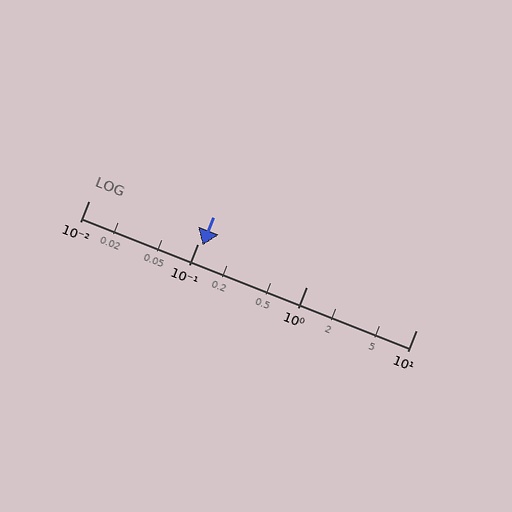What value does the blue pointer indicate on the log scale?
The pointer indicates approximately 0.11.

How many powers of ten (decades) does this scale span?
The scale spans 3 decades, from 0.01 to 10.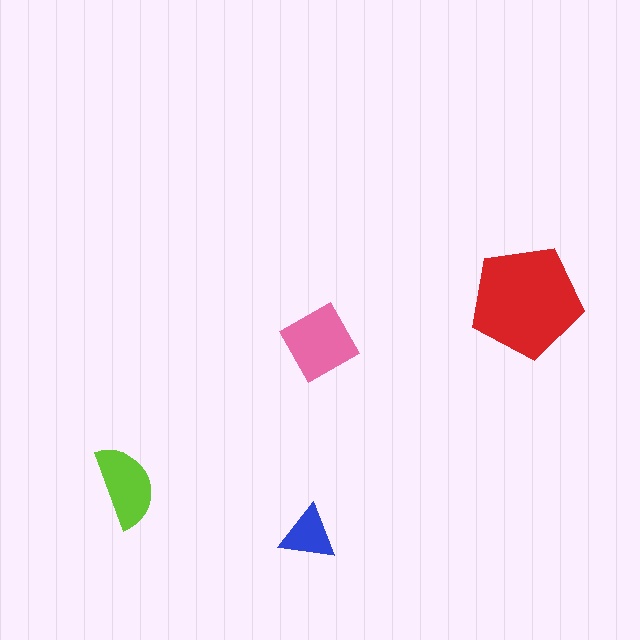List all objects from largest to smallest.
The red pentagon, the pink square, the lime semicircle, the blue triangle.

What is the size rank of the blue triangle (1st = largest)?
4th.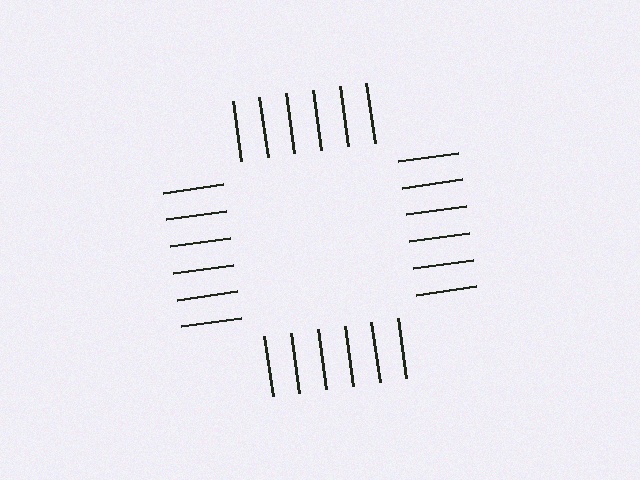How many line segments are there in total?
24 — 6 along each of the 4 edges.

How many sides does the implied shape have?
4 sides — the line-ends trace a square.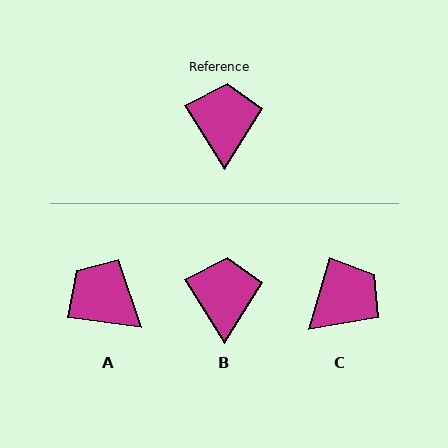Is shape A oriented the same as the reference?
No, it is off by about 51 degrees.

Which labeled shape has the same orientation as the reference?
B.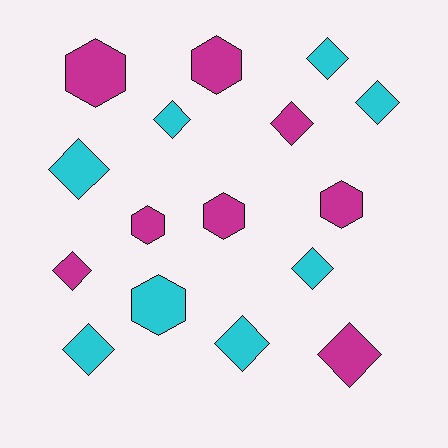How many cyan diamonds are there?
There are 7 cyan diamonds.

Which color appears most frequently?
Magenta, with 8 objects.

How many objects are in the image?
There are 16 objects.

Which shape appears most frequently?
Diamond, with 10 objects.